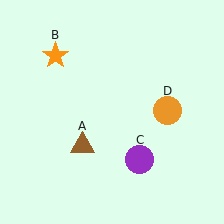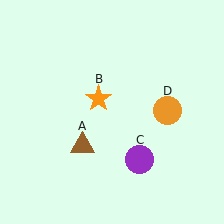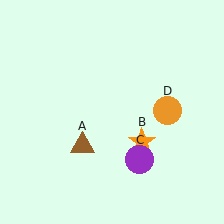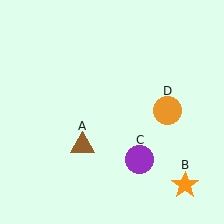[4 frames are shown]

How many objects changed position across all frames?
1 object changed position: orange star (object B).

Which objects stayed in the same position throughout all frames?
Brown triangle (object A) and purple circle (object C) and orange circle (object D) remained stationary.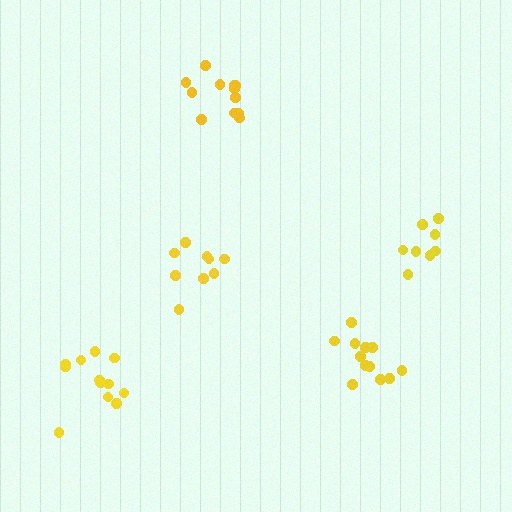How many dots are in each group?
Group 1: 8 dots, Group 2: 12 dots, Group 3: 12 dots, Group 4: 12 dots, Group 5: 9 dots (53 total).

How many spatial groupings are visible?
There are 5 spatial groupings.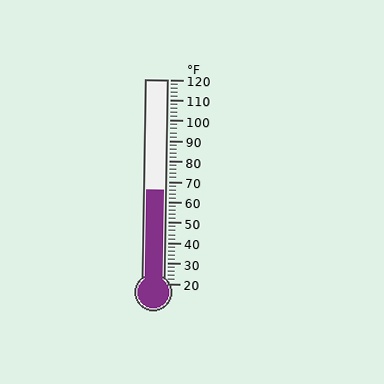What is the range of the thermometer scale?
The thermometer scale ranges from 20°F to 120°F.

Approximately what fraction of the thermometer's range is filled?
The thermometer is filled to approximately 45% of its range.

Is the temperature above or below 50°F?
The temperature is above 50°F.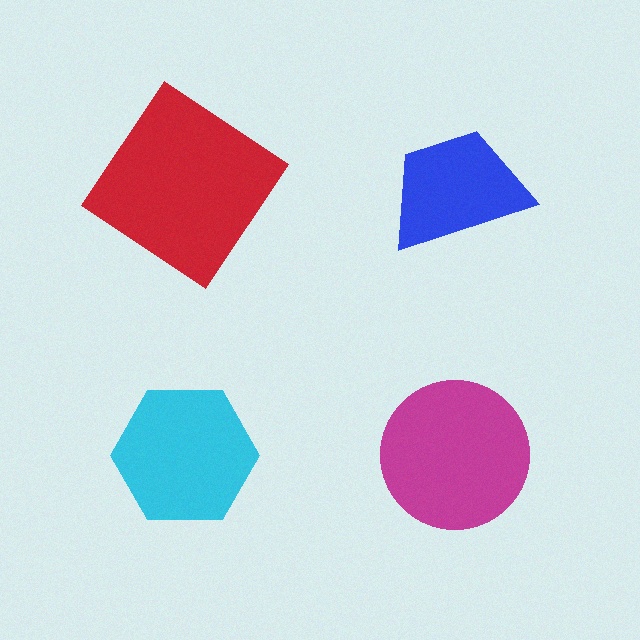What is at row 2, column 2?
A magenta circle.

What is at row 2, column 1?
A cyan hexagon.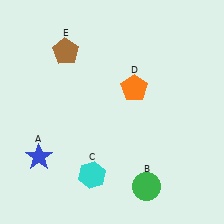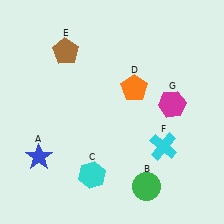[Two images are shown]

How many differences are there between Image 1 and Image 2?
There are 2 differences between the two images.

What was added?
A cyan cross (F), a magenta hexagon (G) were added in Image 2.